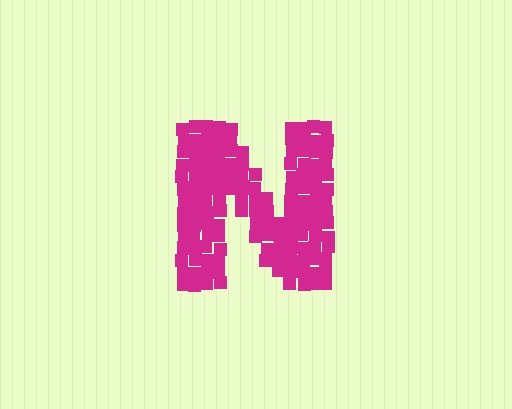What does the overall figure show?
The overall figure shows the letter N.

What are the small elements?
The small elements are squares.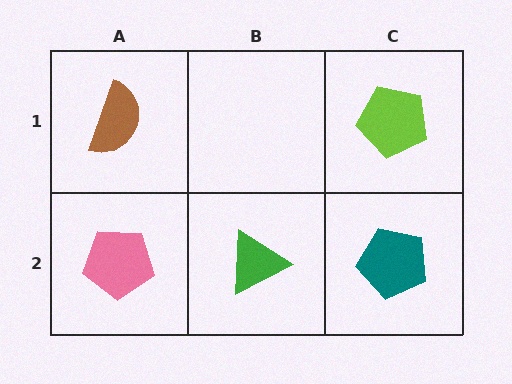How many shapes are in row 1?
2 shapes.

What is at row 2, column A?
A pink pentagon.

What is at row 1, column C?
A lime pentagon.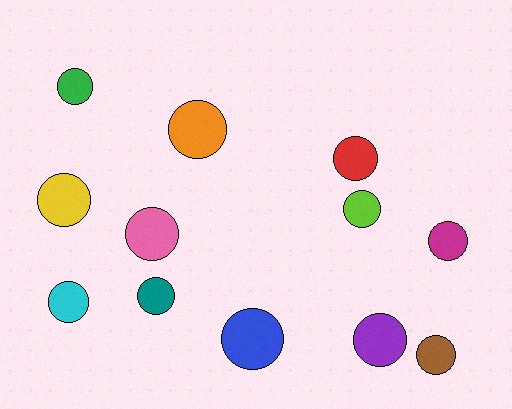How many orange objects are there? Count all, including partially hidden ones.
There is 1 orange object.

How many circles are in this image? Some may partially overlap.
There are 12 circles.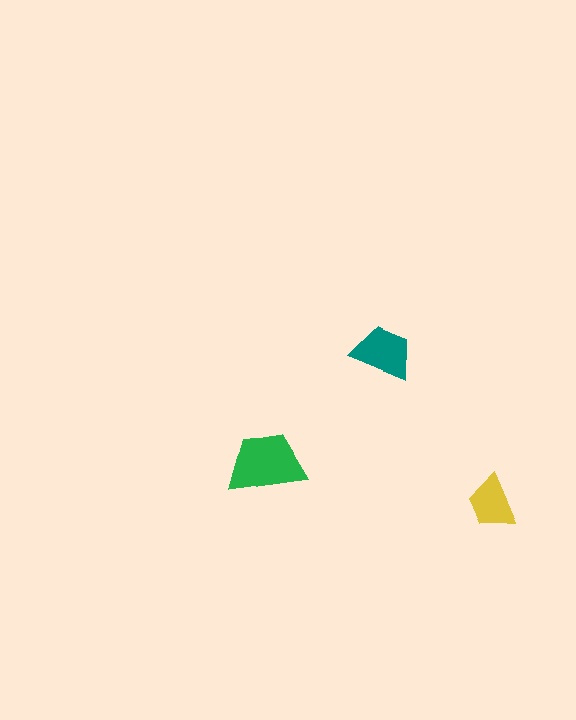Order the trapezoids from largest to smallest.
the green one, the teal one, the yellow one.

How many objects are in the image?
There are 3 objects in the image.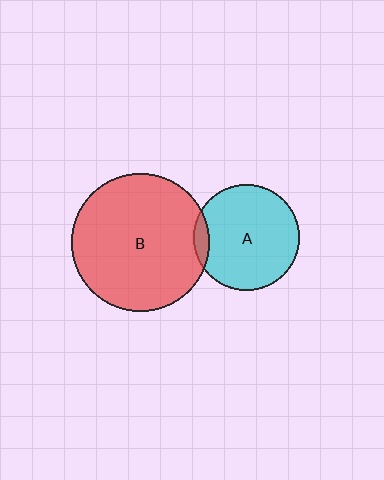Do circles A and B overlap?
Yes.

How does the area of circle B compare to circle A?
Approximately 1.7 times.